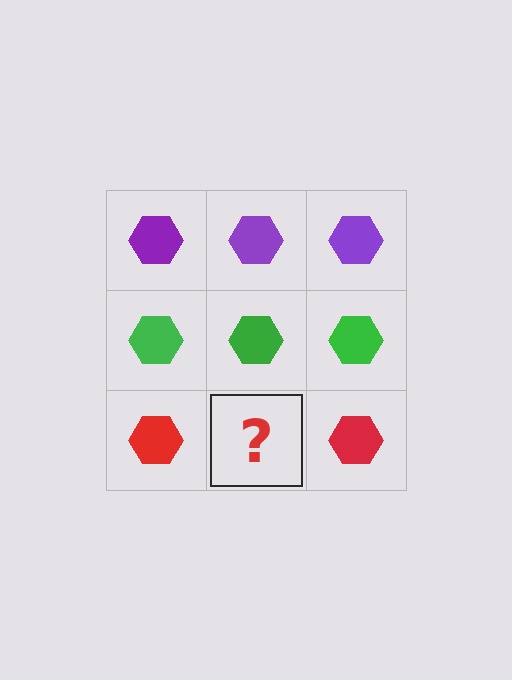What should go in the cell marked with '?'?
The missing cell should contain a red hexagon.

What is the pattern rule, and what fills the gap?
The rule is that each row has a consistent color. The gap should be filled with a red hexagon.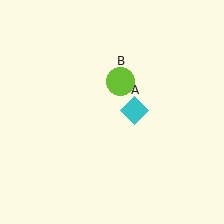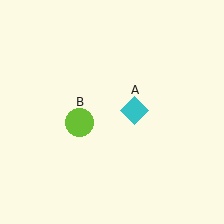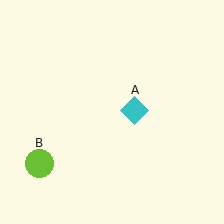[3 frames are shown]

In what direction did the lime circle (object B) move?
The lime circle (object B) moved down and to the left.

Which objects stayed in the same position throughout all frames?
Cyan diamond (object A) remained stationary.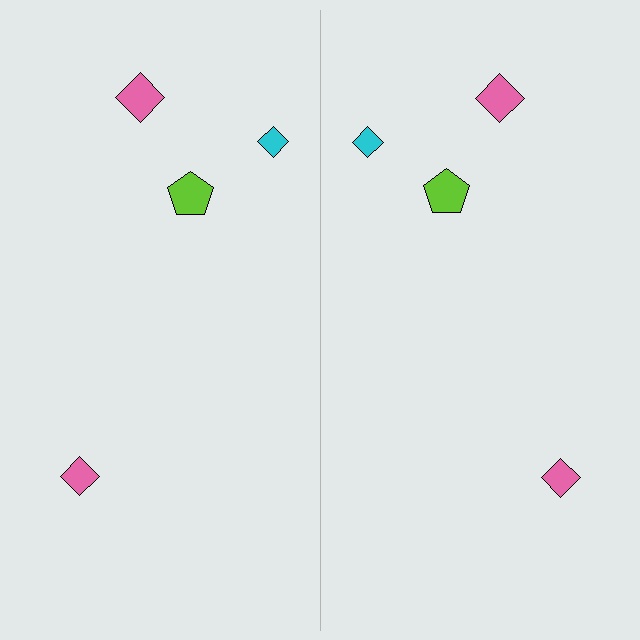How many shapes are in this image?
There are 8 shapes in this image.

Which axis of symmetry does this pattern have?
The pattern has a vertical axis of symmetry running through the center of the image.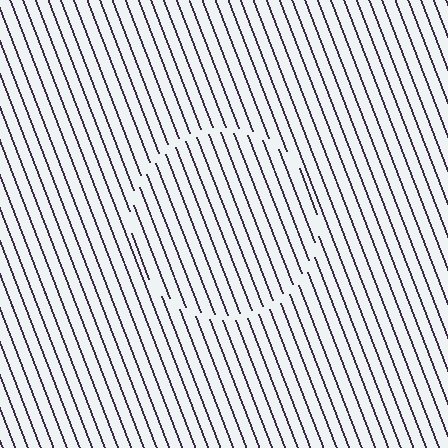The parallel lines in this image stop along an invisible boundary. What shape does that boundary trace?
An illusory circle. The interior of the shape contains the same grating, shifted by half a period — the contour is defined by the phase discontinuity where line-ends from the inner and outer gratings abut.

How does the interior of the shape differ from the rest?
The interior of the shape contains the same grating, shifted by half a period — the contour is defined by the phase discontinuity where line-ends from the inner and outer gratings abut.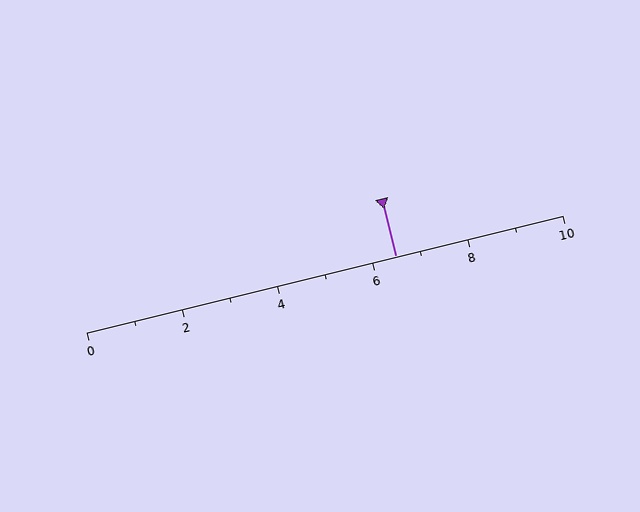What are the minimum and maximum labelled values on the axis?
The axis runs from 0 to 10.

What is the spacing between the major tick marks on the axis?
The major ticks are spaced 2 apart.